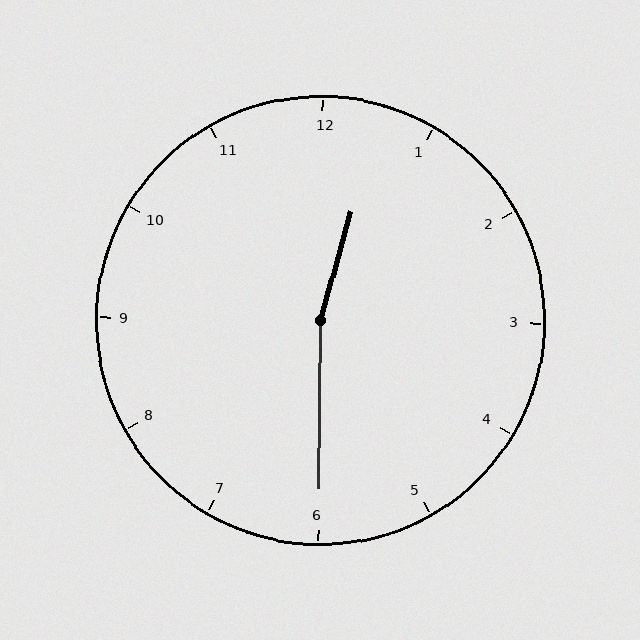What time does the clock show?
12:30.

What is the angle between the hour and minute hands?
Approximately 165 degrees.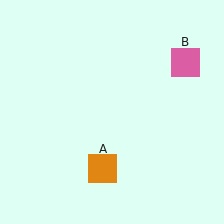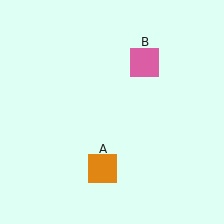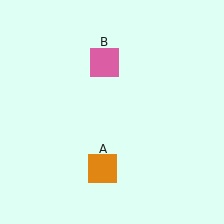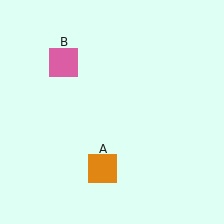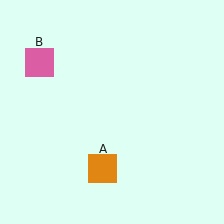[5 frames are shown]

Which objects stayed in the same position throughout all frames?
Orange square (object A) remained stationary.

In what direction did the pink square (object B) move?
The pink square (object B) moved left.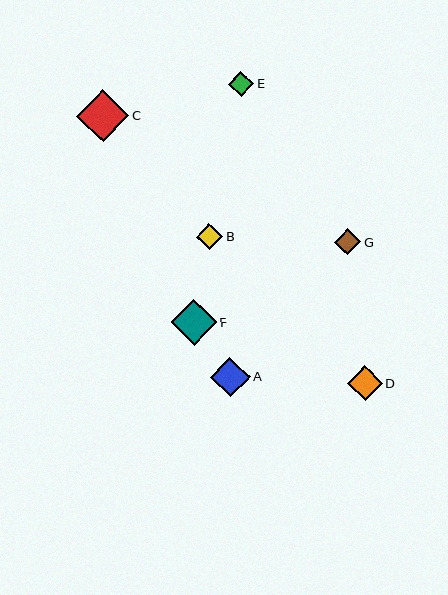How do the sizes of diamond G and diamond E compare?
Diamond G and diamond E are approximately the same size.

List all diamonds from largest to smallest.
From largest to smallest: C, F, A, D, B, G, E.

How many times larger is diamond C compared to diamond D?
Diamond C is approximately 1.5 times the size of diamond D.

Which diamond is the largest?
Diamond C is the largest with a size of approximately 52 pixels.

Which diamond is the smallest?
Diamond E is the smallest with a size of approximately 25 pixels.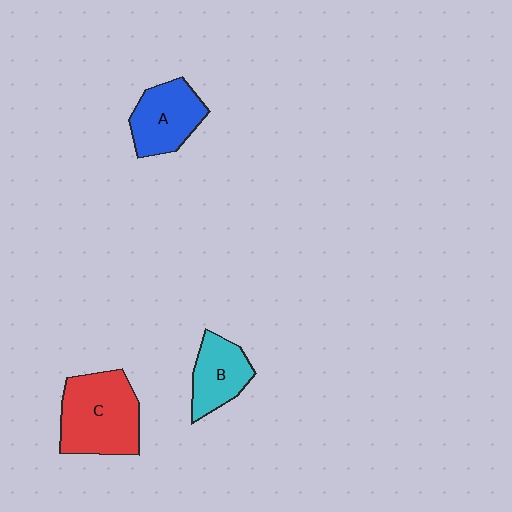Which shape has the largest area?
Shape C (red).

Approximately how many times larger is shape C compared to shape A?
Approximately 1.4 times.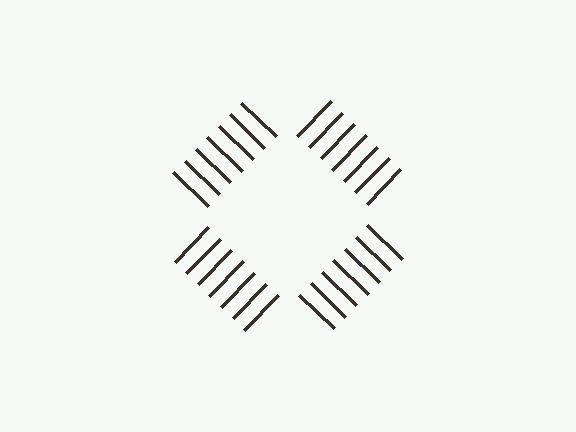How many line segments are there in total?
28 — 7 along each of the 4 edges.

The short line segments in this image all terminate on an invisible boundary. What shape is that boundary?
An illusory square — the line segments terminate on its edges but no continuous stroke is drawn.